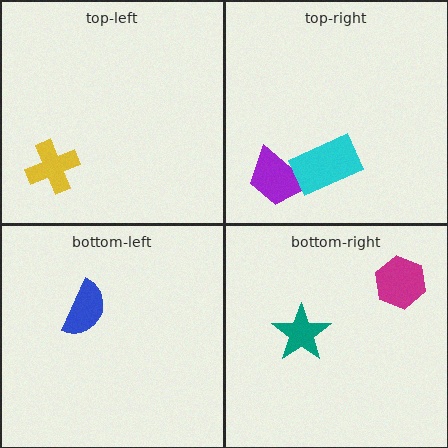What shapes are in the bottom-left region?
The blue semicircle.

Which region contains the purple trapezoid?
The top-right region.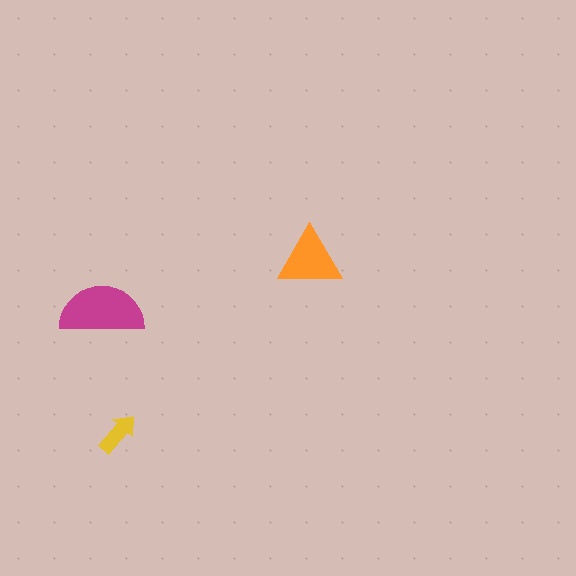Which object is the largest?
The magenta semicircle.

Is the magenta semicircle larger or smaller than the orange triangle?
Larger.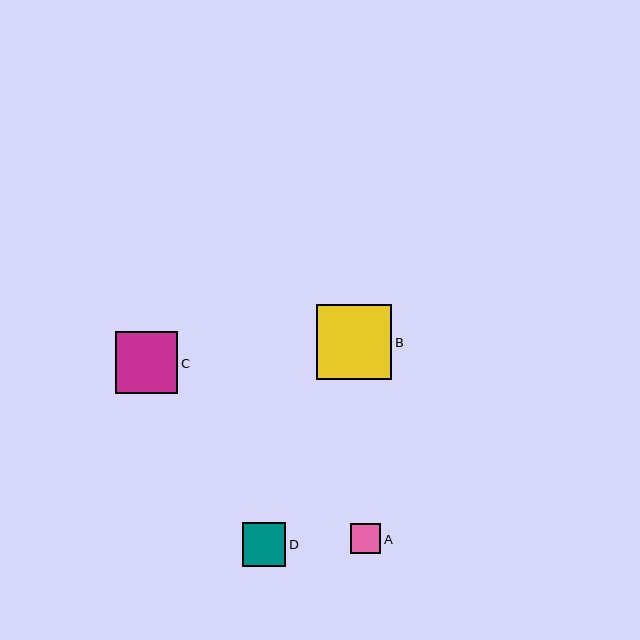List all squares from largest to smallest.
From largest to smallest: B, C, D, A.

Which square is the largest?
Square B is the largest with a size of approximately 75 pixels.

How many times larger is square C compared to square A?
Square C is approximately 2.1 times the size of square A.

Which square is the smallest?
Square A is the smallest with a size of approximately 30 pixels.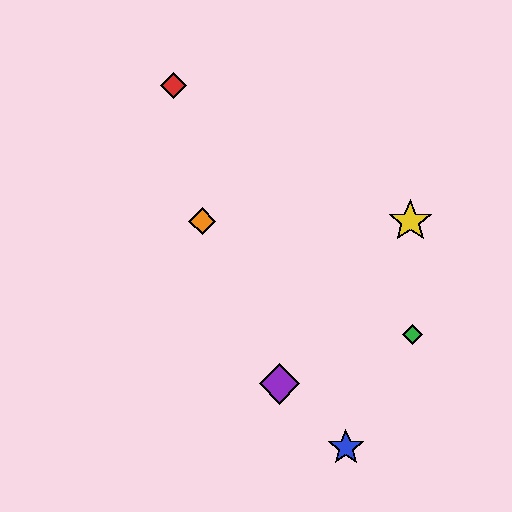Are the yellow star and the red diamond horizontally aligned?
No, the yellow star is at y≈221 and the red diamond is at y≈86.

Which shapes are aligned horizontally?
The yellow star, the orange diamond are aligned horizontally.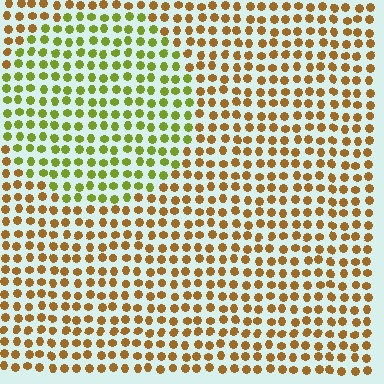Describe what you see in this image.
The image is filled with small brown elements in a uniform arrangement. A circle-shaped region is visible where the elements are tinted to a slightly different hue, forming a subtle color boundary.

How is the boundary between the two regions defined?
The boundary is defined purely by a slight shift in hue (about 47 degrees). Spacing, size, and orientation are identical on both sides.